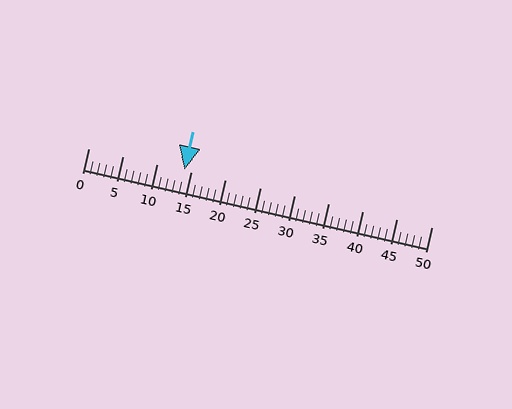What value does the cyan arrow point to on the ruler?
The cyan arrow points to approximately 14.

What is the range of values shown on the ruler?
The ruler shows values from 0 to 50.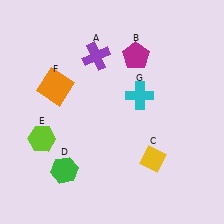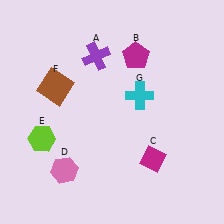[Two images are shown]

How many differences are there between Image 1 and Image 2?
There are 3 differences between the two images.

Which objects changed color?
C changed from yellow to magenta. D changed from green to pink. F changed from orange to brown.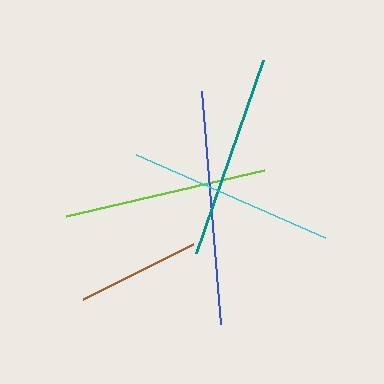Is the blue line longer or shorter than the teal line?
The blue line is longer than the teal line.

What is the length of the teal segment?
The teal segment is approximately 204 pixels long.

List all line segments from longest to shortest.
From longest to shortest: blue, cyan, teal, lime, brown.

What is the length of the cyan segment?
The cyan segment is approximately 206 pixels long.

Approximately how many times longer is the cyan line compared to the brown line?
The cyan line is approximately 1.7 times the length of the brown line.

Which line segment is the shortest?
The brown line is the shortest at approximately 123 pixels.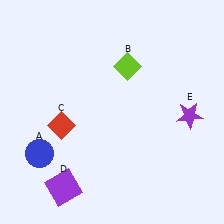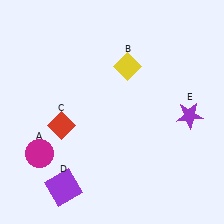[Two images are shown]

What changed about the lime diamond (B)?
In Image 1, B is lime. In Image 2, it changed to yellow.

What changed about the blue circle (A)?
In Image 1, A is blue. In Image 2, it changed to magenta.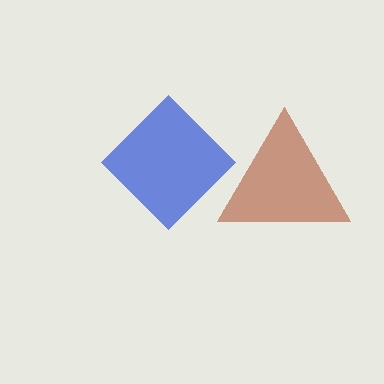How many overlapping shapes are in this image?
There are 2 overlapping shapes in the image.